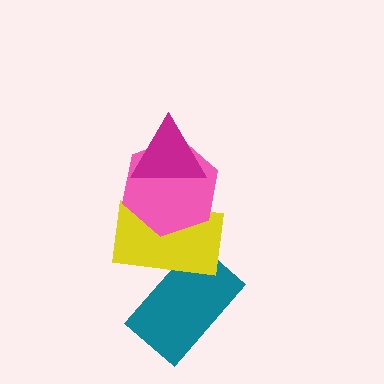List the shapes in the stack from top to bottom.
From top to bottom: the magenta triangle, the pink hexagon, the yellow rectangle, the teal rectangle.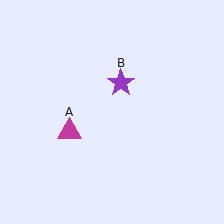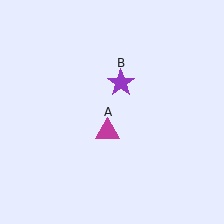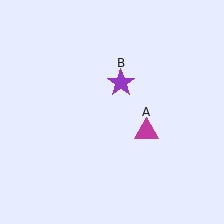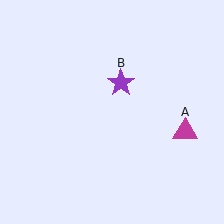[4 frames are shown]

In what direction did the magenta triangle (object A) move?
The magenta triangle (object A) moved right.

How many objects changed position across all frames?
1 object changed position: magenta triangle (object A).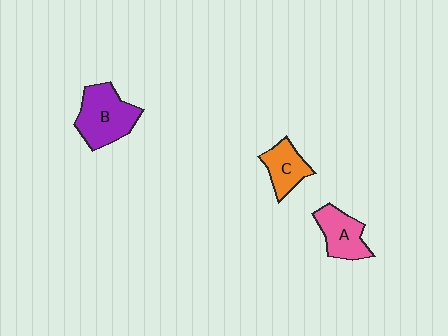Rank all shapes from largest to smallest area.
From largest to smallest: B (purple), A (pink), C (orange).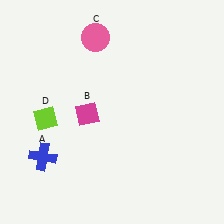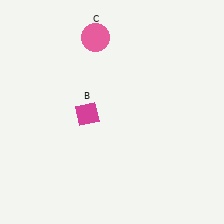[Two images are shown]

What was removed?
The lime diamond (D), the blue cross (A) were removed in Image 2.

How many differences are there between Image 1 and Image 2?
There are 2 differences between the two images.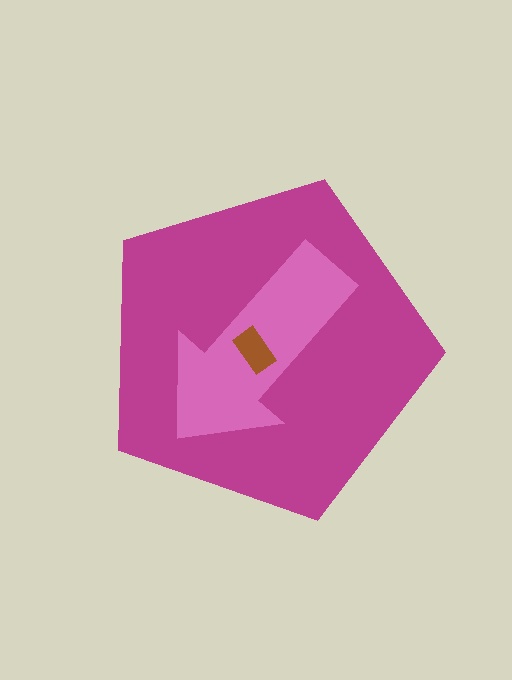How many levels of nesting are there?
3.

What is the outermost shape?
The magenta pentagon.